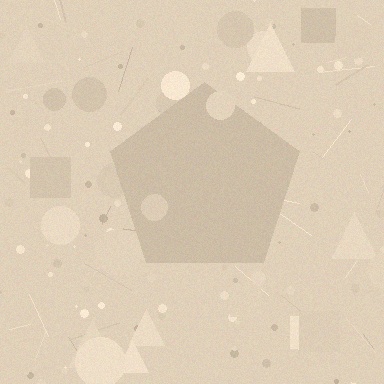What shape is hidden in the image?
A pentagon is hidden in the image.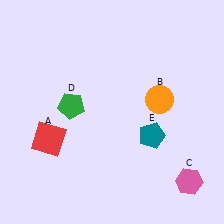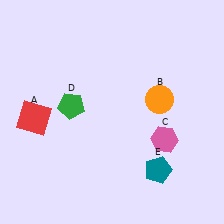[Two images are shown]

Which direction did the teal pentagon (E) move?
The teal pentagon (E) moved down.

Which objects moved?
The objects that moved are: the red square (A), the pink hexagon (C), the teal pentagon (E).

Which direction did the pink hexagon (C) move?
The pink hexagon (C) moved up.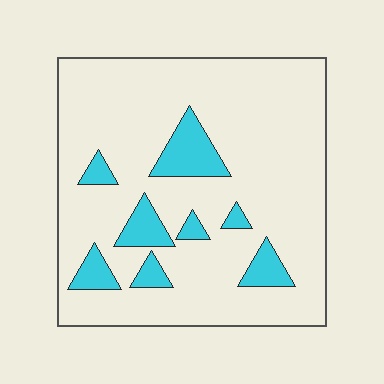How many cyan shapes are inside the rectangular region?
8.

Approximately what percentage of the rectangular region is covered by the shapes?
Approximately 15%.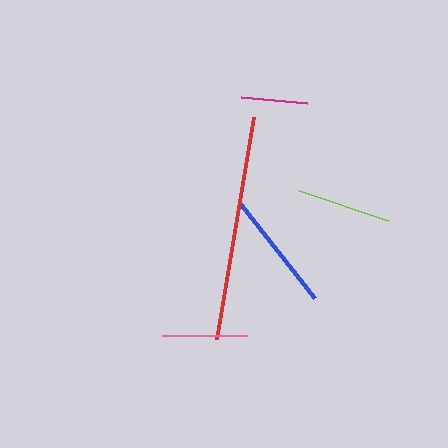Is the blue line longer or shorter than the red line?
The red line is longer than the blue line.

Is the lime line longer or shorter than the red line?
The red line is longer than the lime line.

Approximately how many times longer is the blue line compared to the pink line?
The blue line is approximately 1.4 times the length of the pink line.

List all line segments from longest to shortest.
From longest to shortest: red, blue, lime, pink, magenta.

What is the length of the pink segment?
The pink segment is approximately 85 pixels long.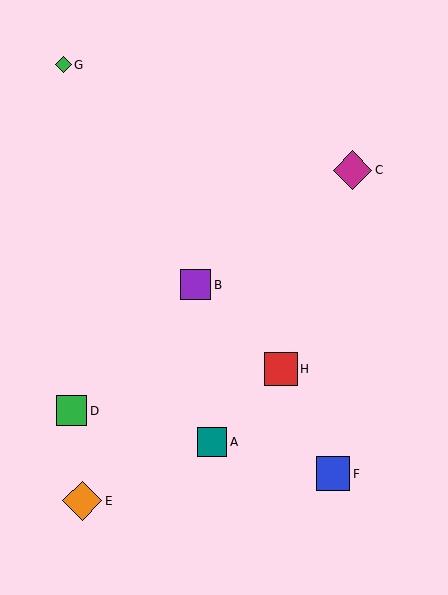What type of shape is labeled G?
Shape G is a green diamond.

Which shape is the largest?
The orange diamond (labeled E) is the largest.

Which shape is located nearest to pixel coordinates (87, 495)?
The orange diamond (labeled E) at (82, 501) is nearest to that location.